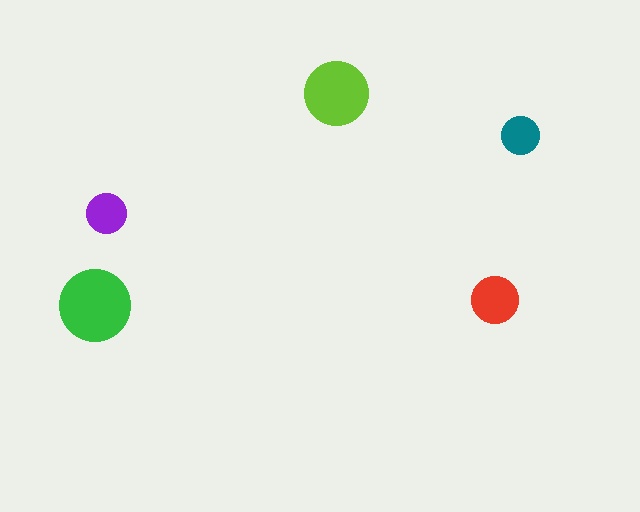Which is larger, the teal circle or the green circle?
The green one.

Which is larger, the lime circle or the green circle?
The green one.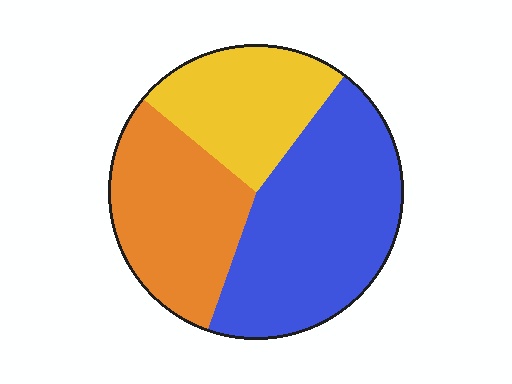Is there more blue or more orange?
Blue.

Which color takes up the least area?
Yellow, at roughly 25%.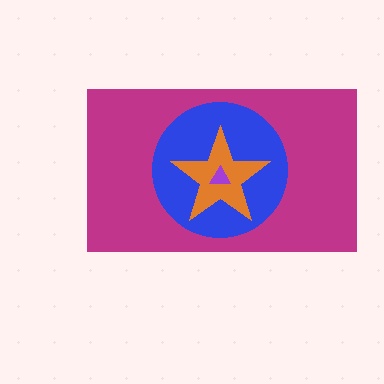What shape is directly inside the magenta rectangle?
The blue circle.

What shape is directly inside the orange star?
The purple triangle.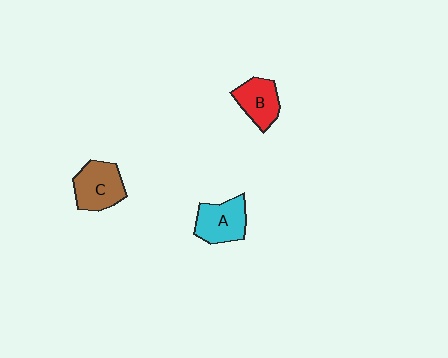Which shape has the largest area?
Shape C (brown).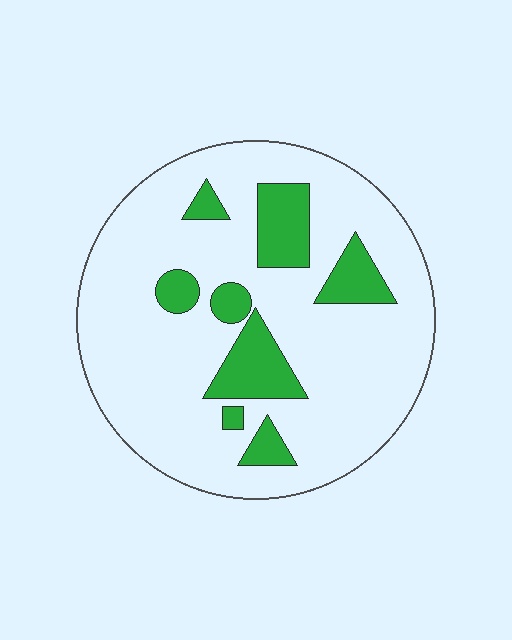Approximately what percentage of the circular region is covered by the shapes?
Approximately 20%.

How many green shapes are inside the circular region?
8.